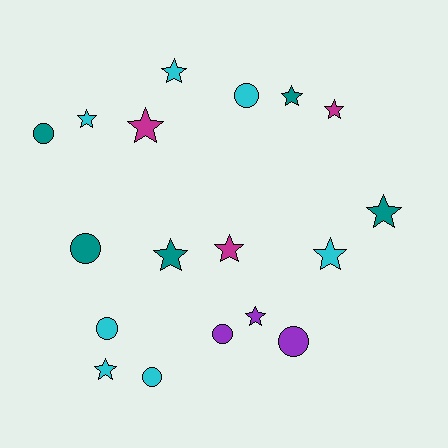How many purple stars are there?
There is 1 purple star.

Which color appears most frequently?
Cyan, with 7 objects.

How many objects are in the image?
There are 18 objects.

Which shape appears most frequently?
Star, with 11 objects.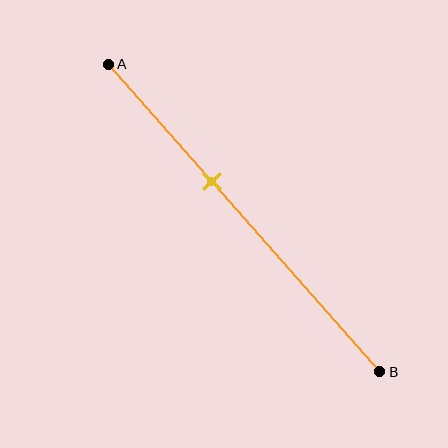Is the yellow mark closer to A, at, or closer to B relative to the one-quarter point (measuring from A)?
The yellow mark is closer to point B than the one-quarter point of segment AB.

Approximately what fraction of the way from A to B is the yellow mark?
The yellow mark is approximately 40% of the way from A to B.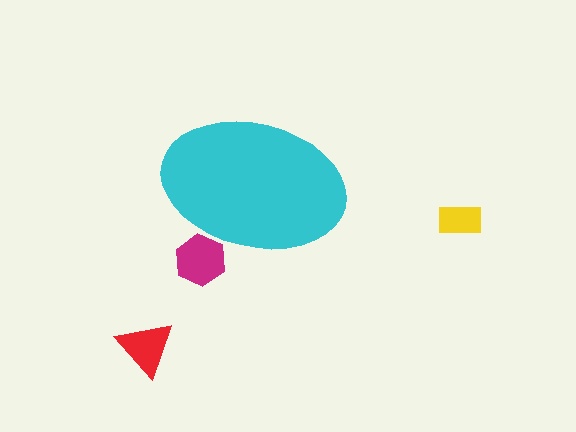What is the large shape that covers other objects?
A cyan ellipse.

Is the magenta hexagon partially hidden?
Yes, the magenta hexagon is partially hidden behind the cyan ellipse.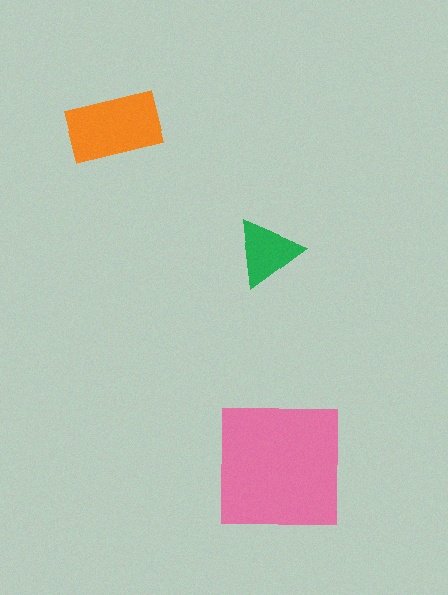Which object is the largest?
The pink square.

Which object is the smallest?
The green triangle.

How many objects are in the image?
There are 3 objects in the image.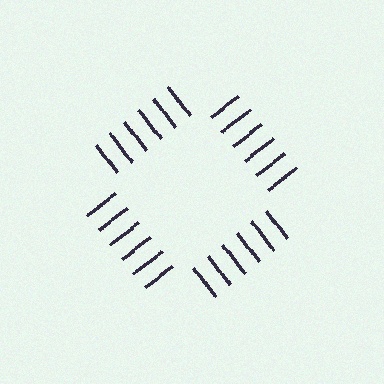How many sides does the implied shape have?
4 sides — the line-ends trace a square.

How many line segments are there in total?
24 — 6 along each of the 4 edges.